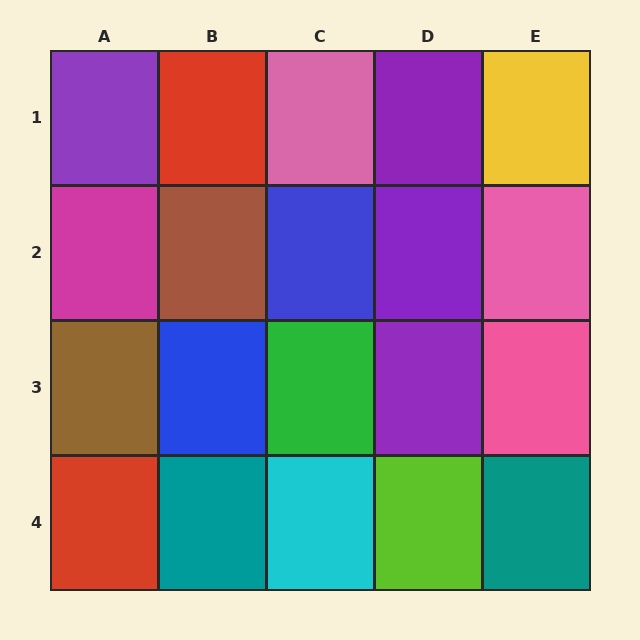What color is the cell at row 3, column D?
Purple.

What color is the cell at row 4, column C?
Cyan.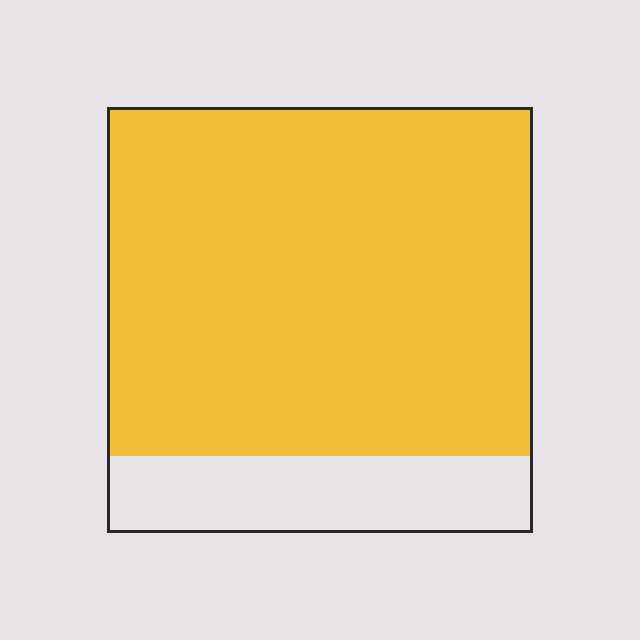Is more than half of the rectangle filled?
Yes.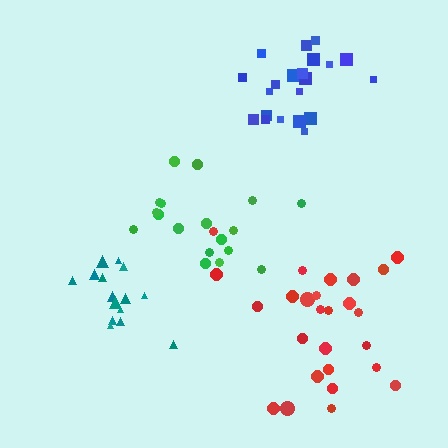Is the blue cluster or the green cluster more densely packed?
Blue.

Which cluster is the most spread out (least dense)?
Red.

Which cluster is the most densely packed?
Teal.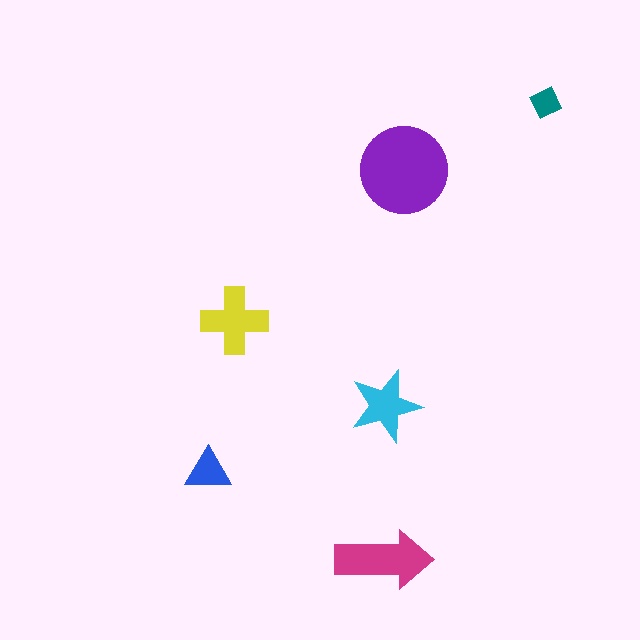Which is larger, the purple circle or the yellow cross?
The purple circle.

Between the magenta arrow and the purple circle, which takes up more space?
The purple circle.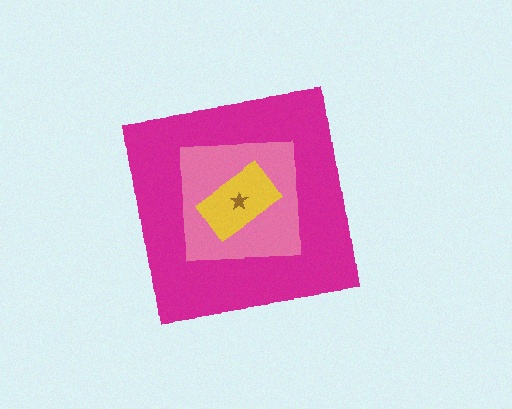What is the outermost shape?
The magenta square.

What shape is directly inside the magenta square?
The pink square.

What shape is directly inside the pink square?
The yellow rectangle.